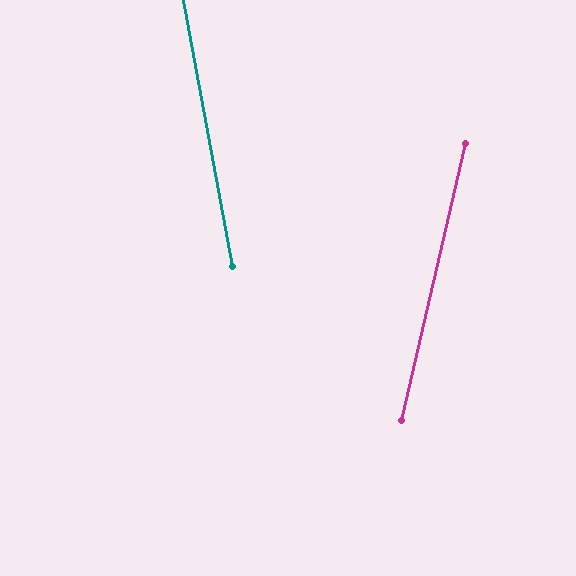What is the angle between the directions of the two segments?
Approximately 23 degrees.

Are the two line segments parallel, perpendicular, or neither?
Neither parallel nor perpendicular — they differ by about 23°.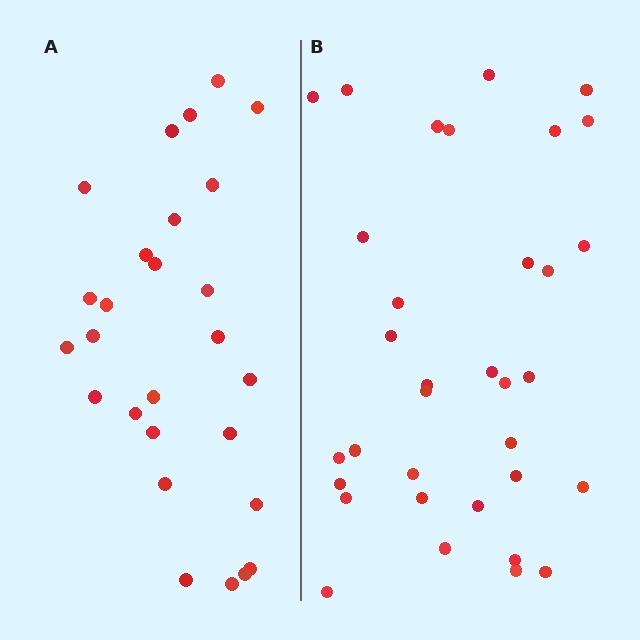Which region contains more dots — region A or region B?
Region B (the right region) has more dots.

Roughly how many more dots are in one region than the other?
Region B has roughly 8 or so more dots than region A.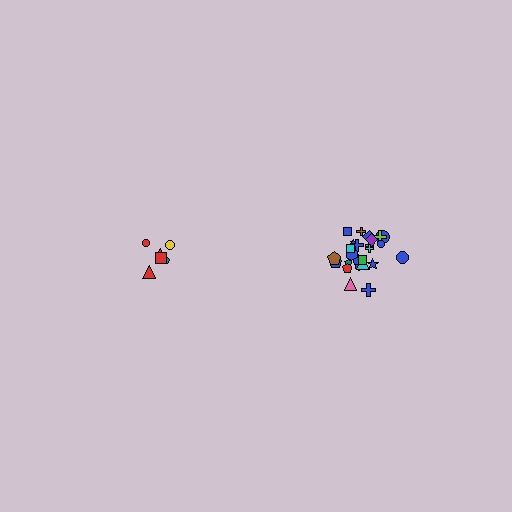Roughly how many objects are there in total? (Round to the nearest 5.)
Roughly 30 objects in total.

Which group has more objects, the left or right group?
The right group.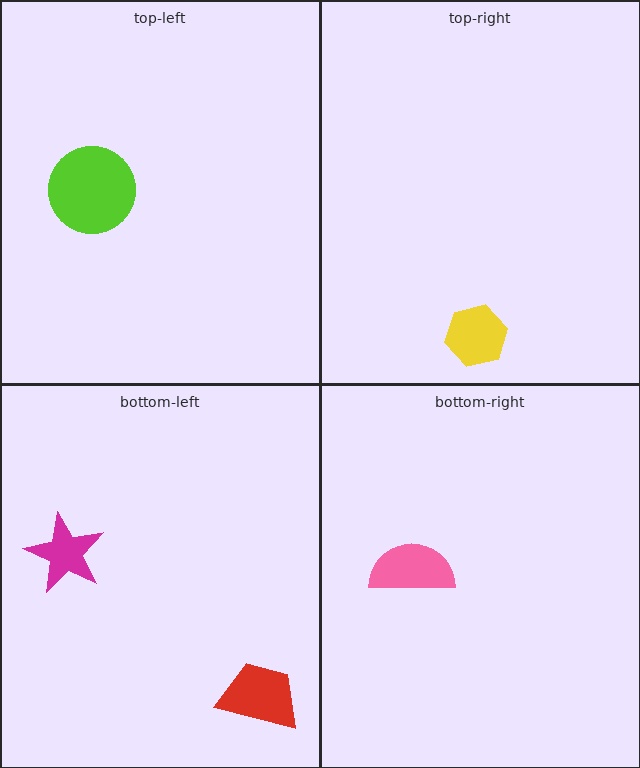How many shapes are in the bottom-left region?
2.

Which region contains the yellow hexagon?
The top-right region.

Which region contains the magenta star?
The bottom-left region.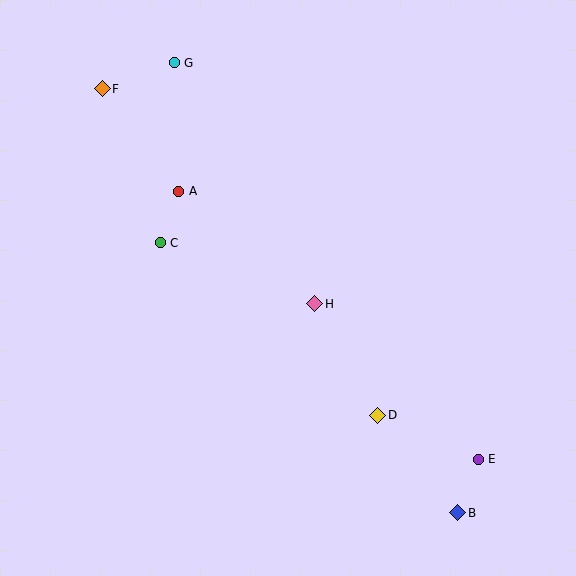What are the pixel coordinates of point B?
Point B is at (458, 513).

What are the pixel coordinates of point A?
Point A is at (179, 191).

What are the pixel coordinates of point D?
Point D is at (378, 415).